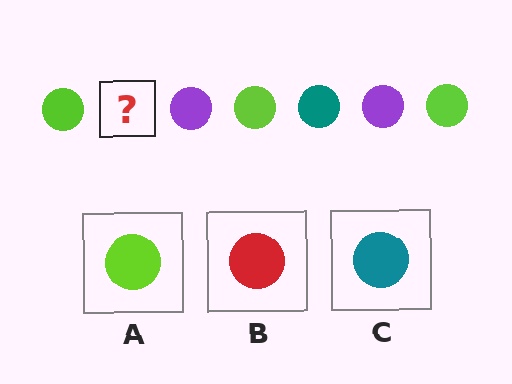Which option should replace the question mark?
Option C.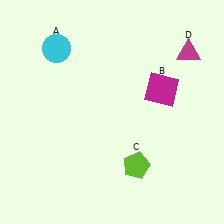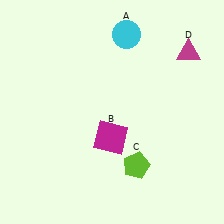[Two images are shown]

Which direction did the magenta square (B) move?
The magenta square (B) moved left.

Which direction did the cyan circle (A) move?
The cyan circle (A) moved right.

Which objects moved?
The objects that moved are: the cyan circle (A), the magenta square (B).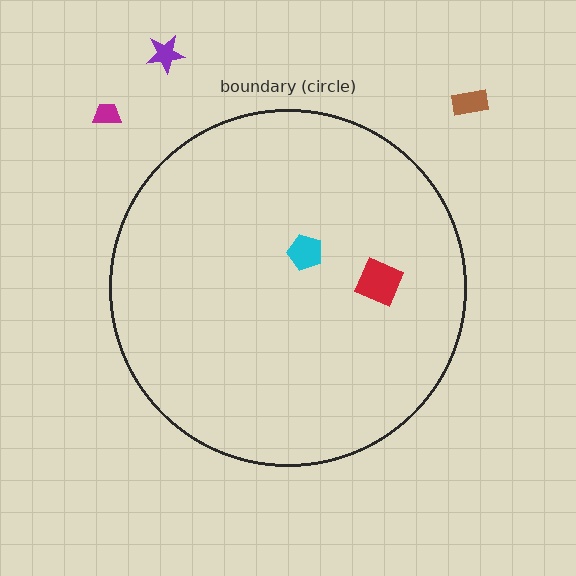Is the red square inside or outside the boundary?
Inside.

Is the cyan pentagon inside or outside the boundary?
Inside.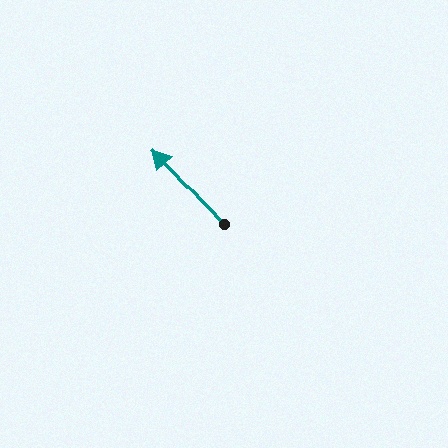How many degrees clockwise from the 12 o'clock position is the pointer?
Approximately 316 degrees.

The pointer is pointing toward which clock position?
Roughly 11 o'clock.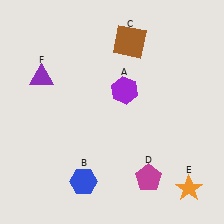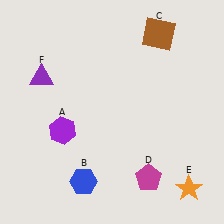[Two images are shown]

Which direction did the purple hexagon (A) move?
The purple hexagon (A) moved left.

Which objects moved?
The objects that moved are: the purple hexagon (A), the brown square (C).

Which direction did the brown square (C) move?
The brown square (C) moved right.